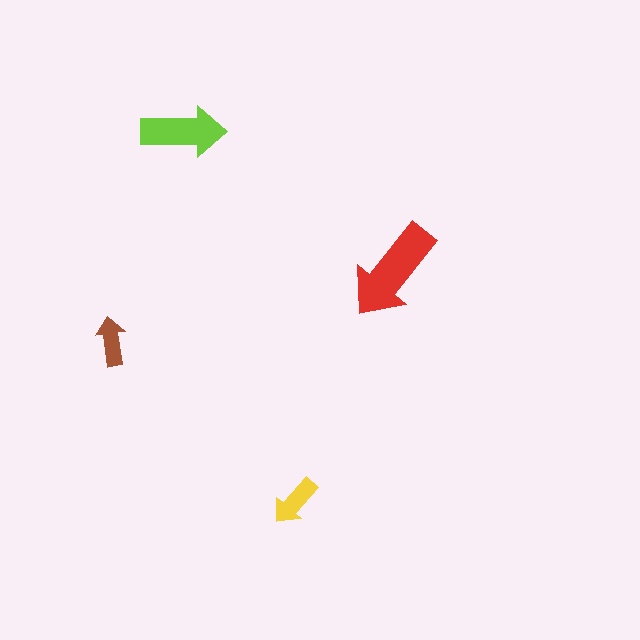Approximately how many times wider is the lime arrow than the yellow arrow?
About 1.5 times wider.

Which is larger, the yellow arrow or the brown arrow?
The yellow one.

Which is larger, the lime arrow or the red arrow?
The red one.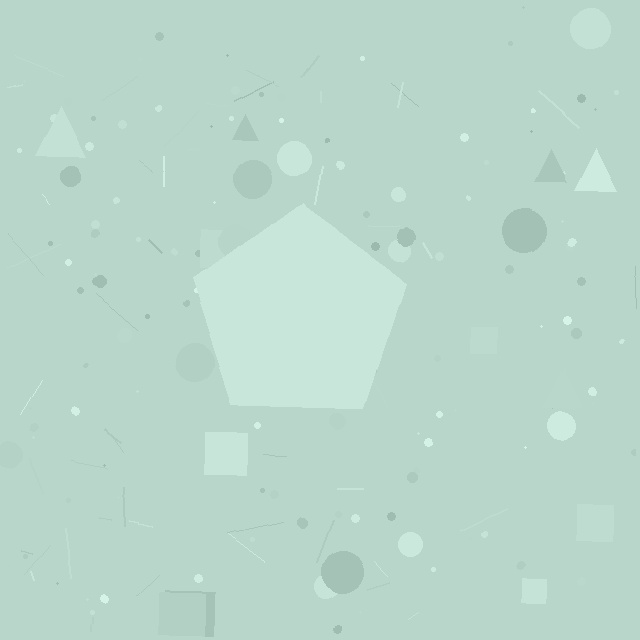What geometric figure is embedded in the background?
A pentagon is embedded in the background.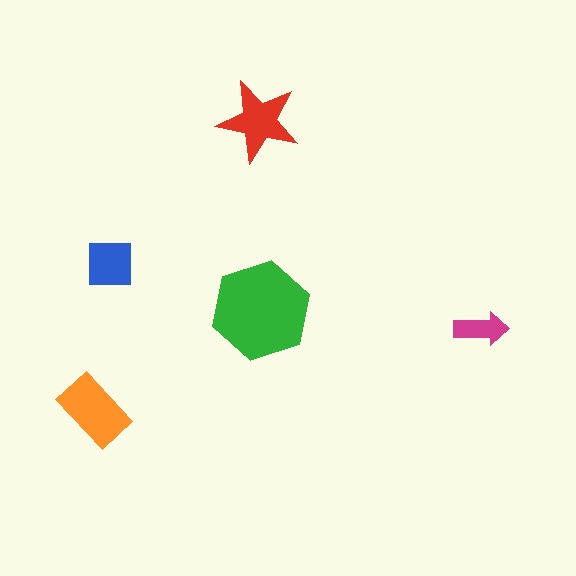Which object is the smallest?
The magenta arrow.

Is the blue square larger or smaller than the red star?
Smaller.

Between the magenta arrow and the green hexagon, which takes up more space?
The green hexagon.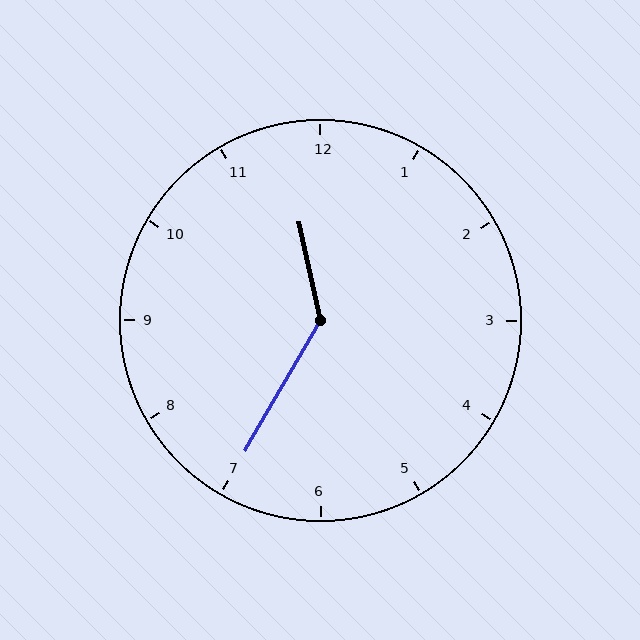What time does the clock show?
11:35.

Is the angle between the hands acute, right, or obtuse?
It is obtuse.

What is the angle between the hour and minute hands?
Approximately 138 degrees.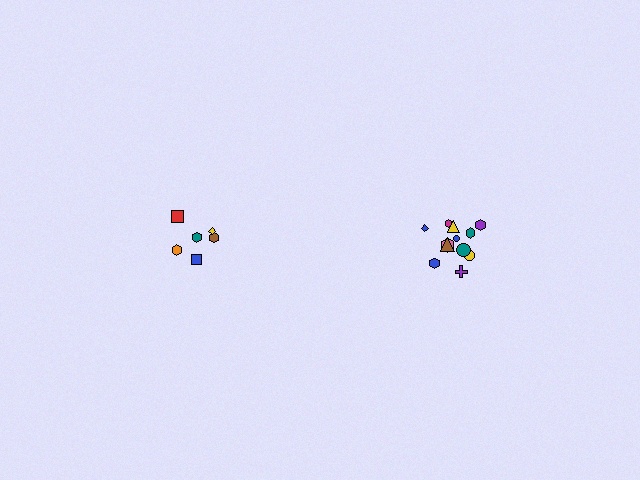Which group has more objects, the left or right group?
The right group.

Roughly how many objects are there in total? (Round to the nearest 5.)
Roughly 20 objects in total.